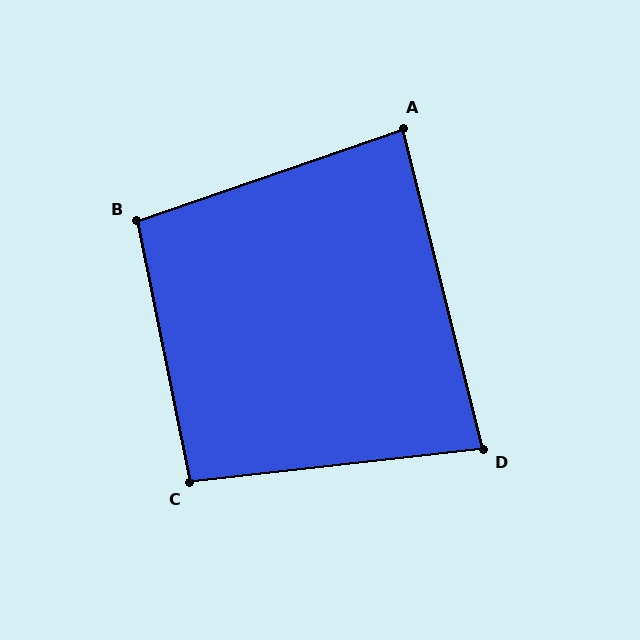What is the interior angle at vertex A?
Approximately 85 degrees (approximately right).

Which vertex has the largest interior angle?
B, at approximately 98 degrees.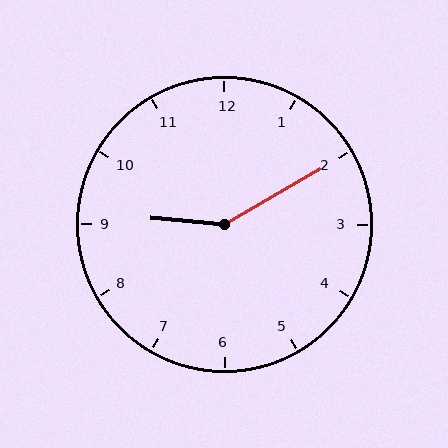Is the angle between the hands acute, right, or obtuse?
It is obtuse.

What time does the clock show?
9:10.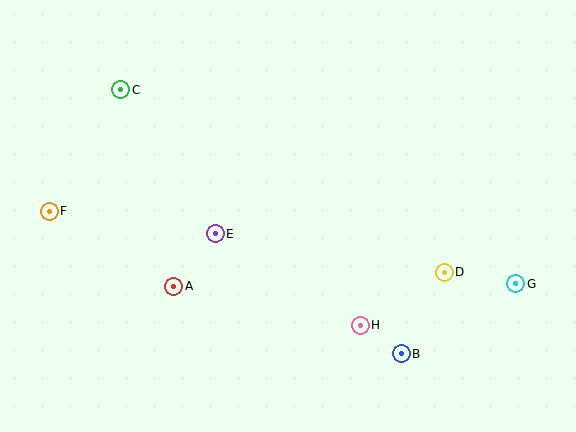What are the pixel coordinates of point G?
Point G is at (516, 284).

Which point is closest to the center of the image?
Point E at (215, 234) is closest to the center.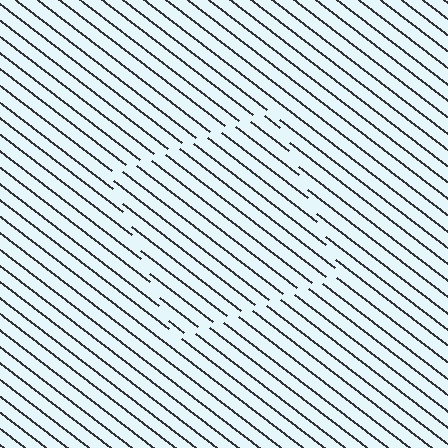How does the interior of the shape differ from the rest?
The interior of the shape contains the same grating, shifted by half a period — the contour is defined by the phase discontinuity where line-ends from the inner and outer gratings abut.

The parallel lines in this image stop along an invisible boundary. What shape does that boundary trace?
An illusory square. The interior of the shape contains the same grating, shifted by half a period — the contour is defined by the phase discontinuity where line-ends from the inner and outer gratings abut.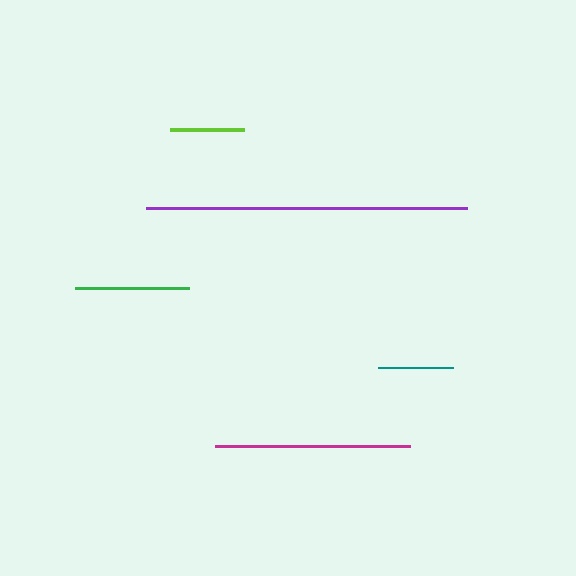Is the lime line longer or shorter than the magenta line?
The magenta line is longer than the lime line.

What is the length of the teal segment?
The teal segment is approximately 75 pixels long.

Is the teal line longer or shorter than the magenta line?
The magenta line is longer than the teal line.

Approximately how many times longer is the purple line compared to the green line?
The purple line is approximately 2.8 times the length of the green line.